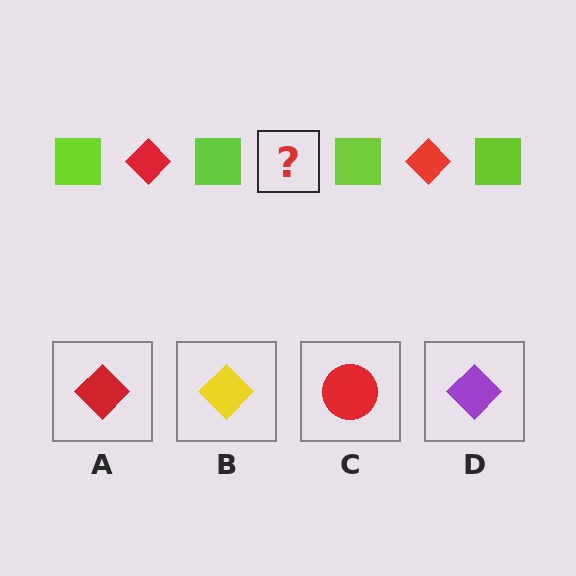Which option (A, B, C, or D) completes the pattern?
A.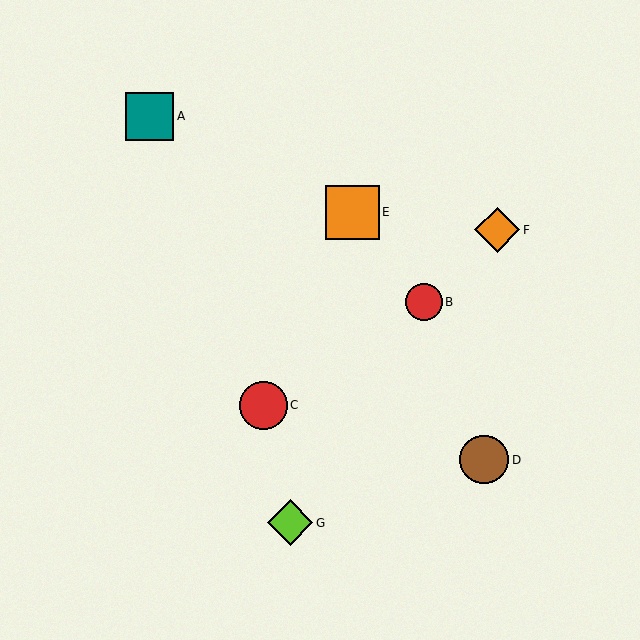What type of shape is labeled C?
Shape C is a red circle.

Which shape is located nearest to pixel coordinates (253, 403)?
The red circle (labeled C) at (263, 405) is nearest to that location.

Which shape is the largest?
The orange square (labeled E) is the largest.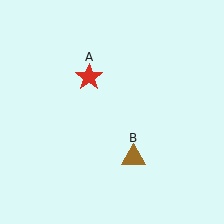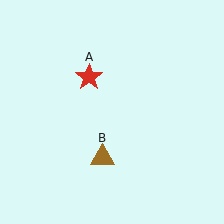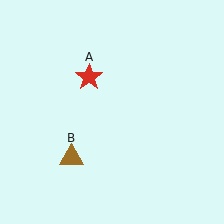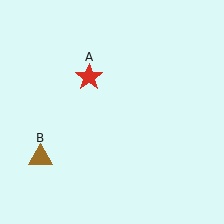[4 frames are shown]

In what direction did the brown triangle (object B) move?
The brown triangle (object B) moved left.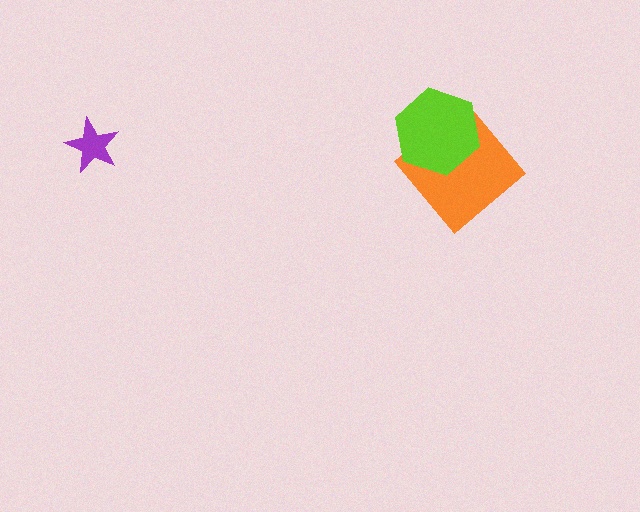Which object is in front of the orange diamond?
The lime hexagon is in front of the orange diamond.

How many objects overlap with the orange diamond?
1 object overlaps with the orange diamond.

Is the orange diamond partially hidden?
Yes, it is partially covered by another shape.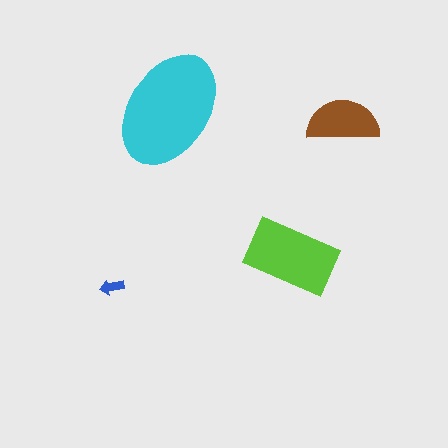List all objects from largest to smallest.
The cyan ellipse, the lime rectangle, the brown semicircle, the blue arrow.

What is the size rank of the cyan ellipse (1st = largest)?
1st.